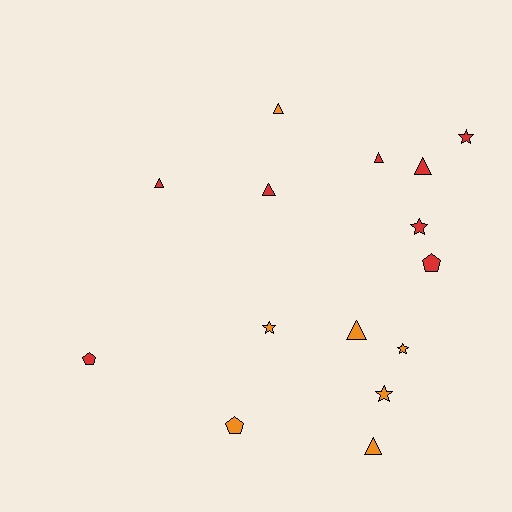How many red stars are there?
There are 2 red stars.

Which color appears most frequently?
Red, with 8 objects.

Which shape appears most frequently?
Triangle, with 7 objects.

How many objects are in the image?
There are 15 objects.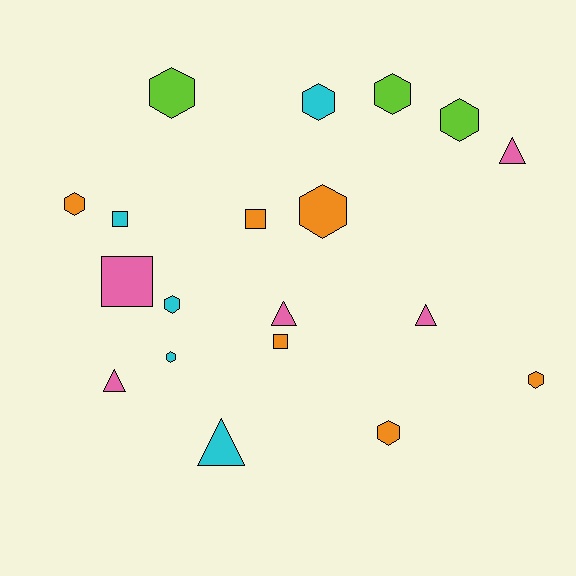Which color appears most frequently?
Orange, with 6 objects.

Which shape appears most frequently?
Hexagon, with 10 objects.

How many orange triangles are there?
There are no orange triangles.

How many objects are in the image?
There are 19 objects.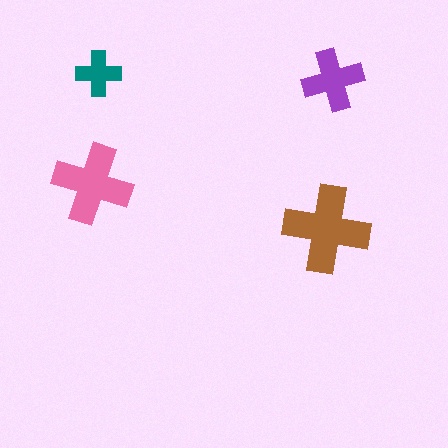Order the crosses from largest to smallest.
the brown one, the pink one, the purple one, the teal one.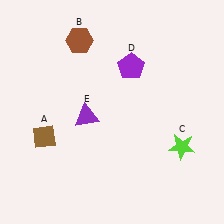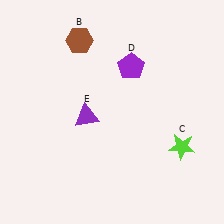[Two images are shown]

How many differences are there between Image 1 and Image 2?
There is 1 difference between the two images.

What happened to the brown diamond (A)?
The brown diamond (A) was removed in Image 2. It was in the bottom-left area of Image 1.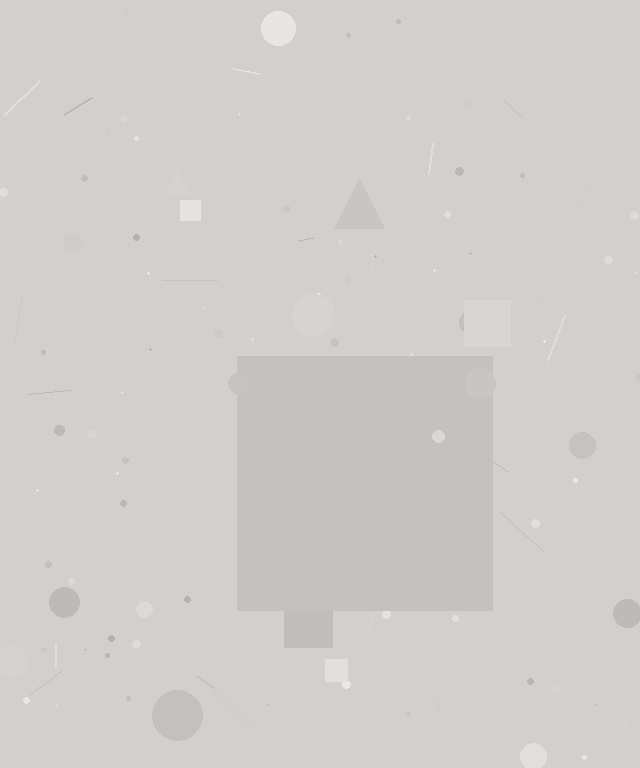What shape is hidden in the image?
A square is hidden in the image.